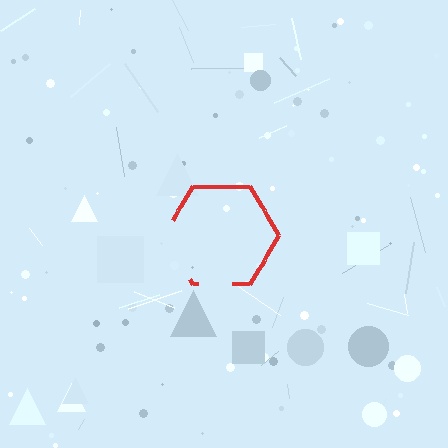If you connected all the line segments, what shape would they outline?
They would outline a hexagon.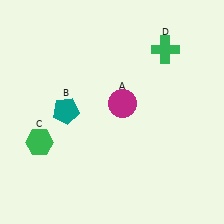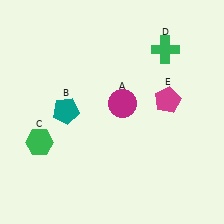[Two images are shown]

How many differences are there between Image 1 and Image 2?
There is 1 difference between the two images.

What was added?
A magenta pentagon (E) was added in Image 2.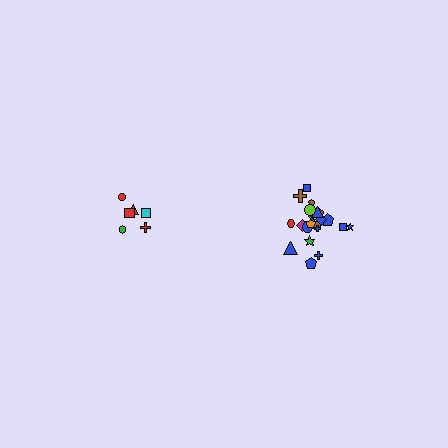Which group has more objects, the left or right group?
The right group.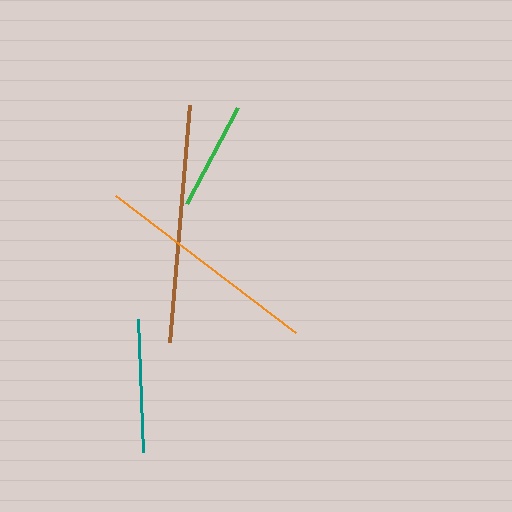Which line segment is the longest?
The brown line is the longest at approximately 237 pixels.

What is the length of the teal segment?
The teal segment is approximately 133 pixels long.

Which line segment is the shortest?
The green line is the shortest at approximately 109 pixels.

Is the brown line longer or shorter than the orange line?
The brown line is longer than the orange line.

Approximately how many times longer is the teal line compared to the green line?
The teal line is approximately 1.2 times the length of the green line.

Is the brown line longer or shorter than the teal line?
The brown line is longer than the teal line.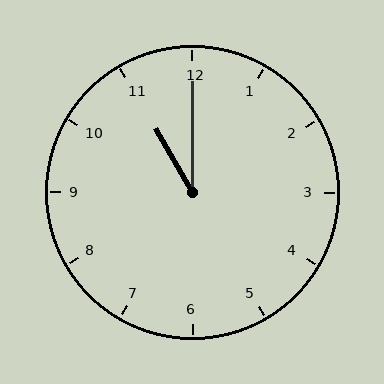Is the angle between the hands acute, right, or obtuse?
It is acute.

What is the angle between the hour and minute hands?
Approximately 30 degrees.